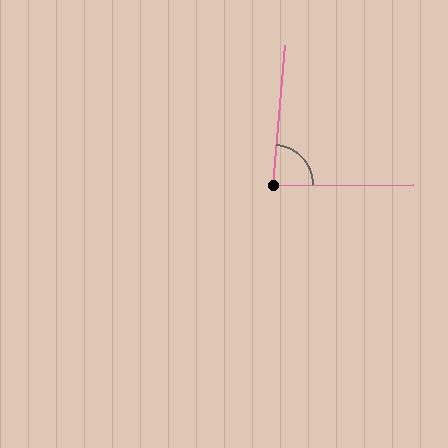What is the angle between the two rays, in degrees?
Approximately 85 degrees.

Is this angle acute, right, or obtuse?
It is acute.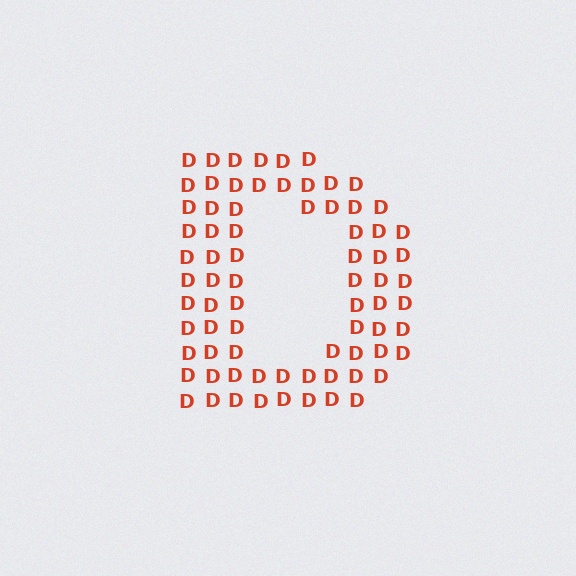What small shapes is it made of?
It is made of small letter D's.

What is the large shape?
The large shape is the letter D.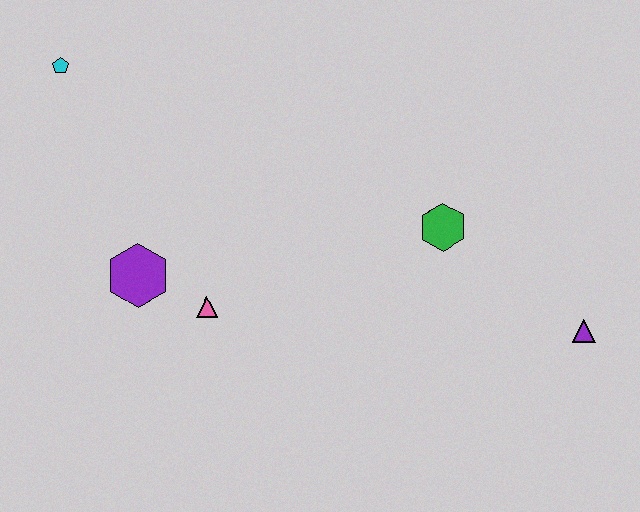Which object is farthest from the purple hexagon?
The purple triangle is farthest from the purple hexagon.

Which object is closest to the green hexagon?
The purple triangle is closest to the green hexagon.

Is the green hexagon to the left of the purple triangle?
Yes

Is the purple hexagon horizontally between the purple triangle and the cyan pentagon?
Yes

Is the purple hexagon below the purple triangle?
No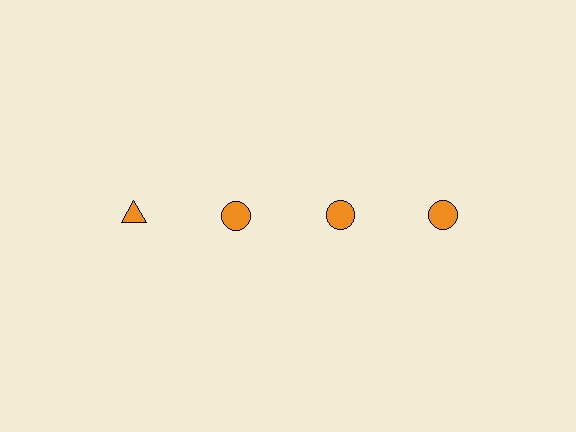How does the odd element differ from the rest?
It has a different shape: triangle instead of circle.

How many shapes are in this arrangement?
There are 4 shapes arranged in a grid pattern.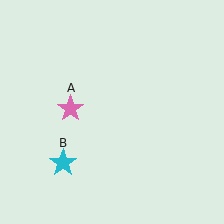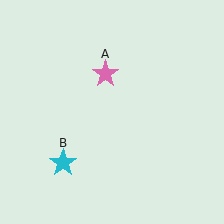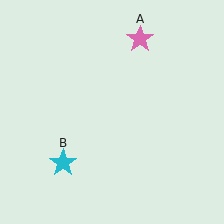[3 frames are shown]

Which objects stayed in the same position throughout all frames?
Cyan star (object B) remained stationary.